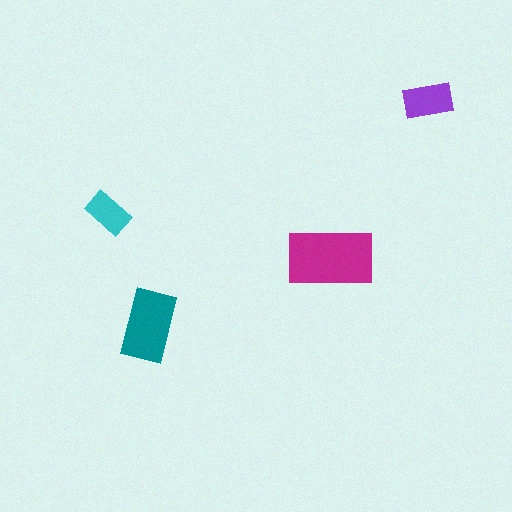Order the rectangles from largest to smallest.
the magenta one, the teal one, the purple one, the cyan one.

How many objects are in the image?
There are 4 objects in the image.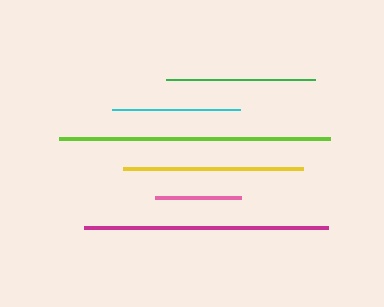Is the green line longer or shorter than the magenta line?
The magenta line is longer than the green line.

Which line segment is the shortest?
The pink line is the shortest at approximately 86 pixels.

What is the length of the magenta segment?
The magenta segment is approximately 244 pixels long.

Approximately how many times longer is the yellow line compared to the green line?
The yellow line is approximately 1.2 times the length of the green line.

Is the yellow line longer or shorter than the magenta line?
The magenta line is longer than the yellow line.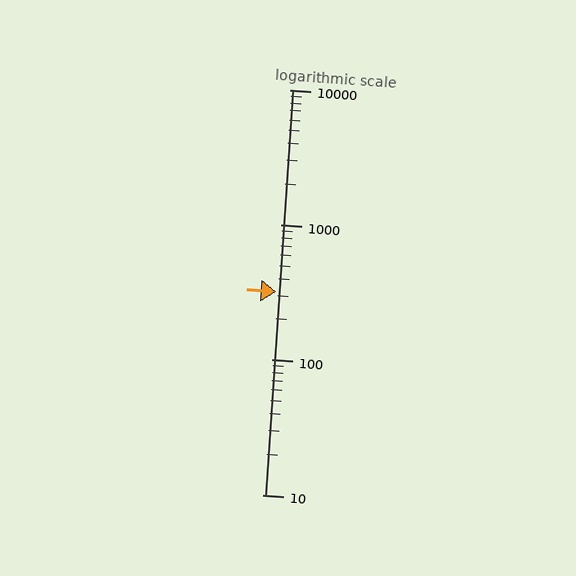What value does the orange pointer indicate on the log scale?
The pointer indicates approximately 320.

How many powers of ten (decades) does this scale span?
The scale spans 3 decades, from 10 to 10000.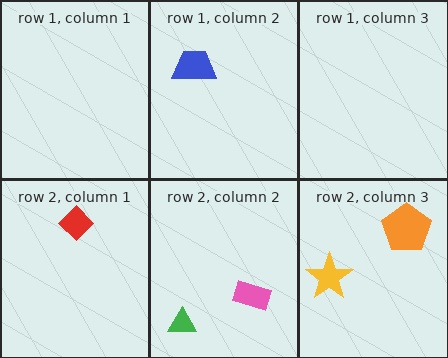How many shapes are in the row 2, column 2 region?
2.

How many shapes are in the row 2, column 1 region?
1.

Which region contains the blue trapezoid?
The row 1, column 2 region.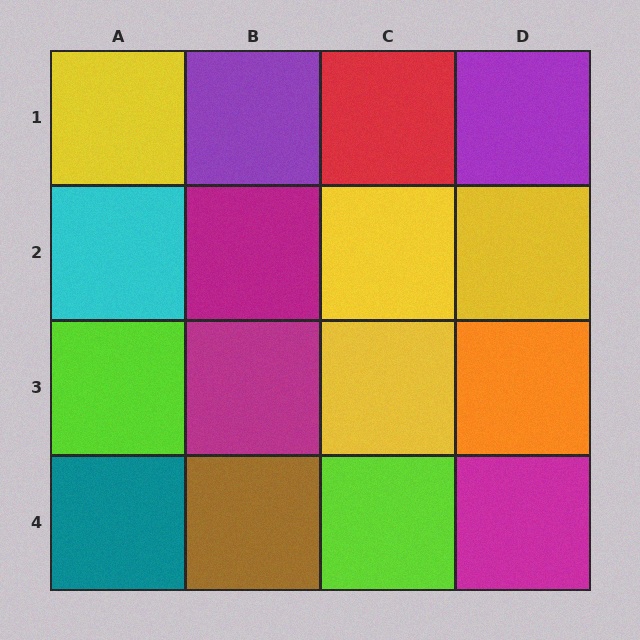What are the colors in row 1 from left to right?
Yellow, purple, red, purple.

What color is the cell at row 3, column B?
Magenta.